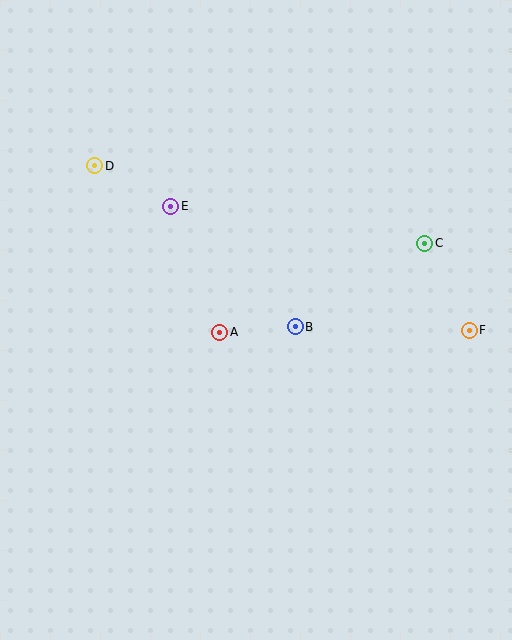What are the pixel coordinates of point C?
Point C is at (425, 243).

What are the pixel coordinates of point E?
Point E is at (171, 206).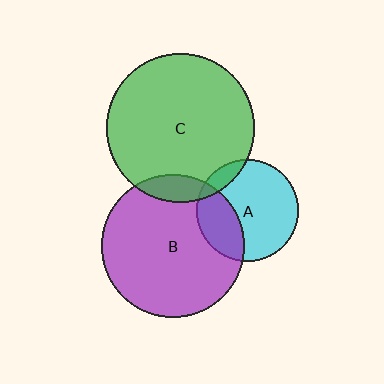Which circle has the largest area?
Circle C (green).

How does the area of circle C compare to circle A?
Approximately 2.1 times.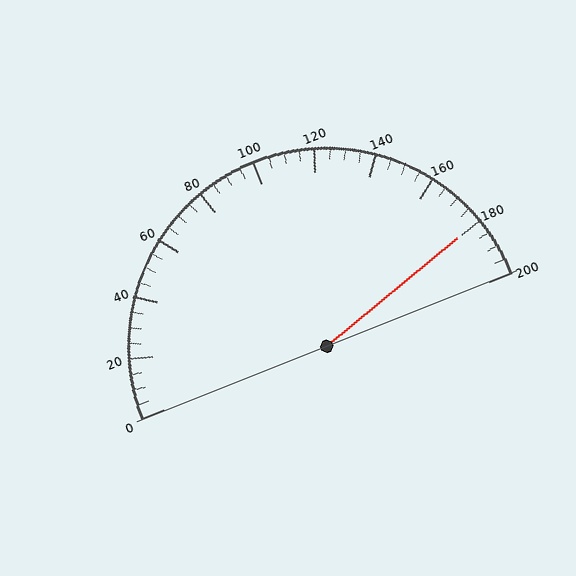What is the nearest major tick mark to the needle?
The nearest major tick mark is 180.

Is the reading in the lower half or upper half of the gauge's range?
The reading is in the upper half of the range (0 to 200).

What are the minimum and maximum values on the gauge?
The gauge ranges from 0 to 200.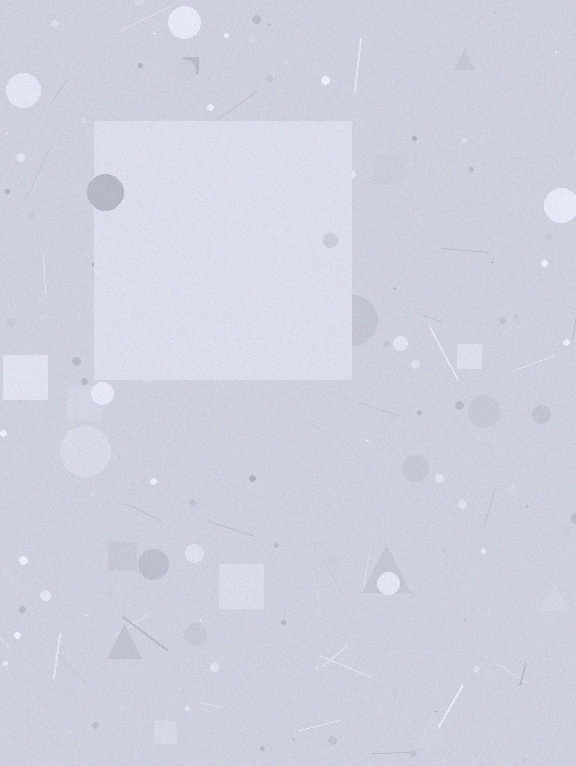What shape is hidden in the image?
A square is hidden in the image.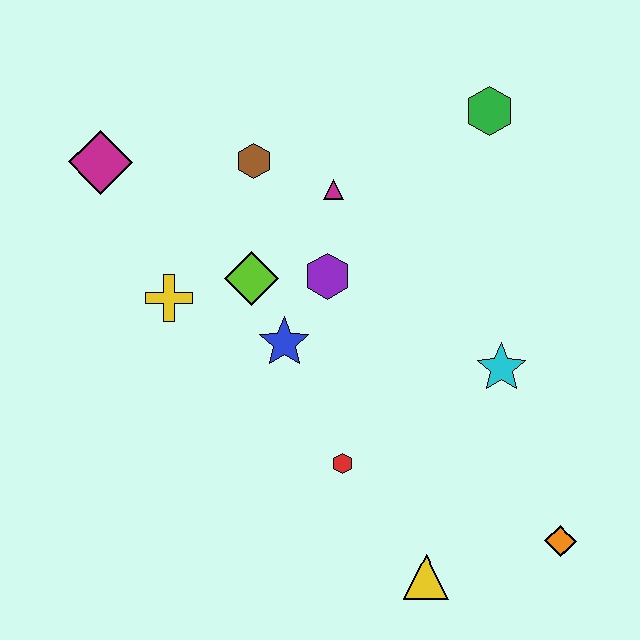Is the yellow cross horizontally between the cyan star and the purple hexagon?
No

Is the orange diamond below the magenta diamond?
Yes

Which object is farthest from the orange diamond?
The magenta diamond is farthest from the orange diamond.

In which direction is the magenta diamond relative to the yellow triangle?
The magenta diamond is above the yellow triangle.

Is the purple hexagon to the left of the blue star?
No